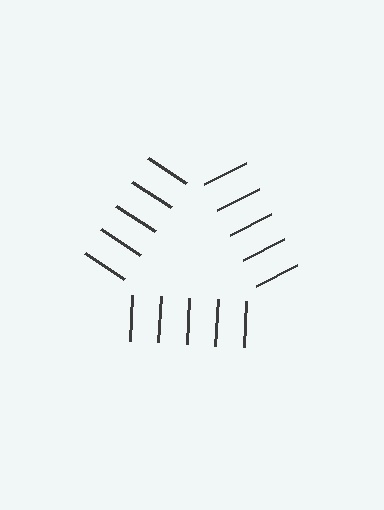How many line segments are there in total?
15 — 5 along each of the 3 edges.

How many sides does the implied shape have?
3 sides — the line-ends trace a triangle.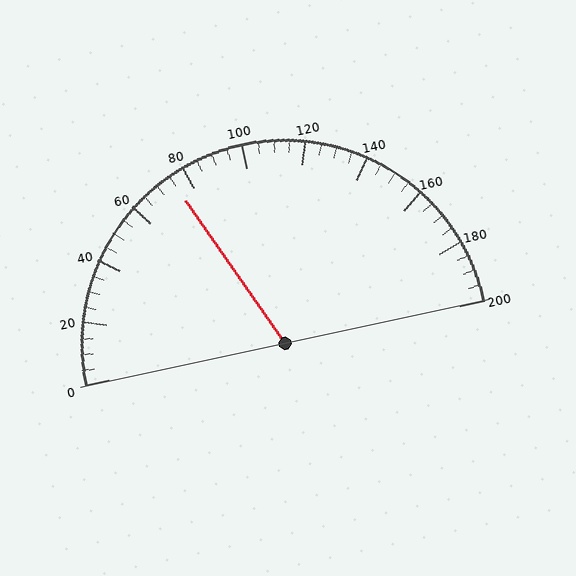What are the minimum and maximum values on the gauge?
The gauge ranges from 0 to 200.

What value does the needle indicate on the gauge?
The needle indicates approximately 75.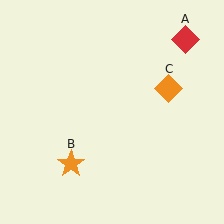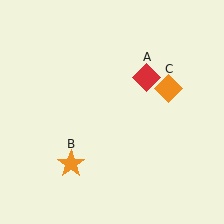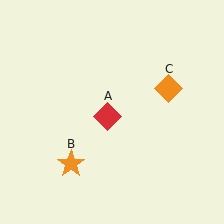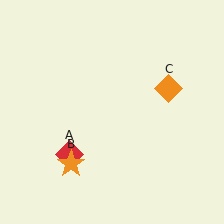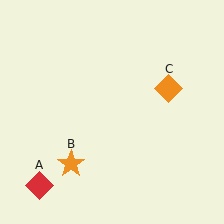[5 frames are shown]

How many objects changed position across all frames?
1 object changed position: red diamond (object A).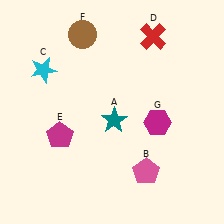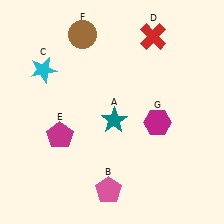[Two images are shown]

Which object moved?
The pink pentagon (B) moved left.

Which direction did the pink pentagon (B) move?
The pink pentagon (B) moved left.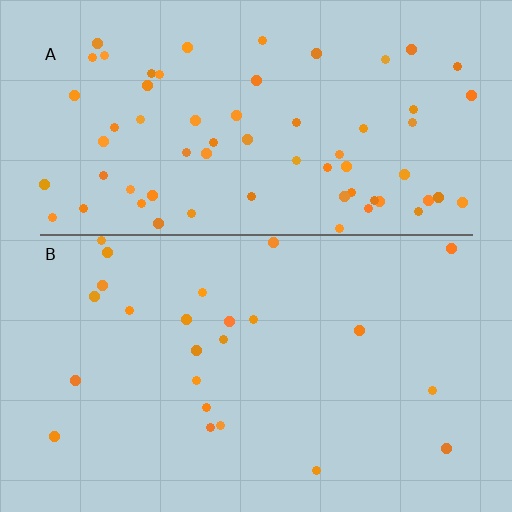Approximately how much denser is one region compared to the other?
Approximately 2.8× — region A over region B.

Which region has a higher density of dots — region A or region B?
A (the top).